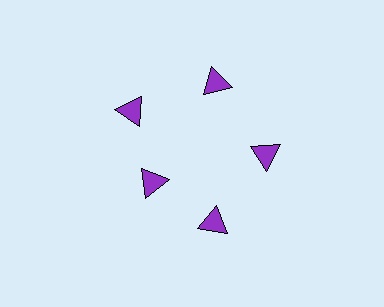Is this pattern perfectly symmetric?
No. The 5 purple triangles are arranged in a ring, but one element near the 8 o'clock position is pulled inward toward the center, breaking the 5-fold rotational symmetry.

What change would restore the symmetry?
The symmetry would be restored by moving it outward, back onto the ring so that all 5 triangles sit at equal angles and equal distance from the center.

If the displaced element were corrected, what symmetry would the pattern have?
It would have 5-fold rotational symmetry — the pattern would map onto itself every 72 degrees.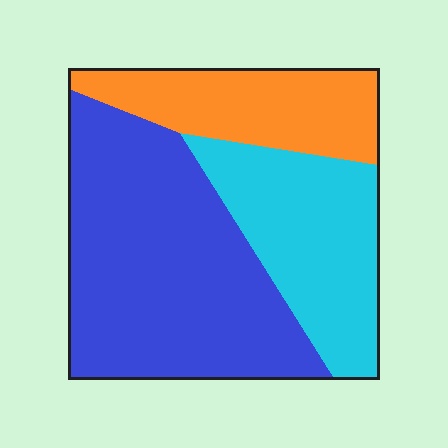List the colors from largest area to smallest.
From largest to smallest: blue, cyan, orange.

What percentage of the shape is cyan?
Cyan takes up between a sixth and a third of the shape.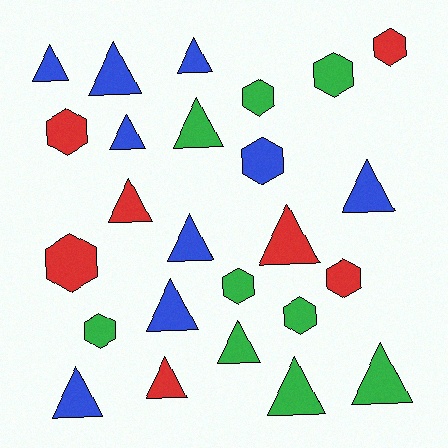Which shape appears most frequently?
Triangle, with 15 objects.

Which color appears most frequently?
Green, with 9 objects.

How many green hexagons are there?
There are 5 green hexagons.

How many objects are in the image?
There are 25 objects.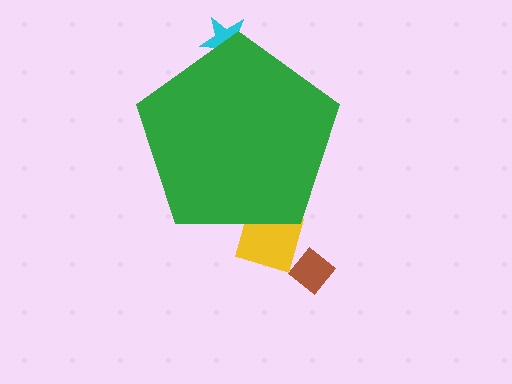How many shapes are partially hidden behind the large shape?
2 shapes are partially hidden.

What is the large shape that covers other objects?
A green pentagon.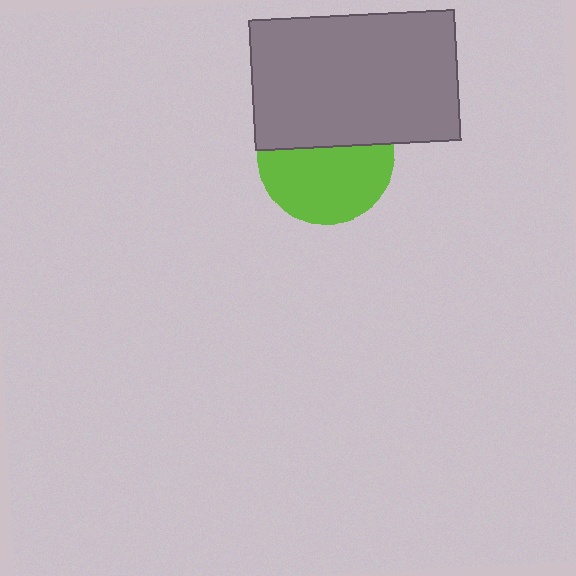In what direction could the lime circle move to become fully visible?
The lime circle could move down. That would shift it out from behind the gray rectangle entirely.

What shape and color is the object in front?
The object in front is a gray rectangle.